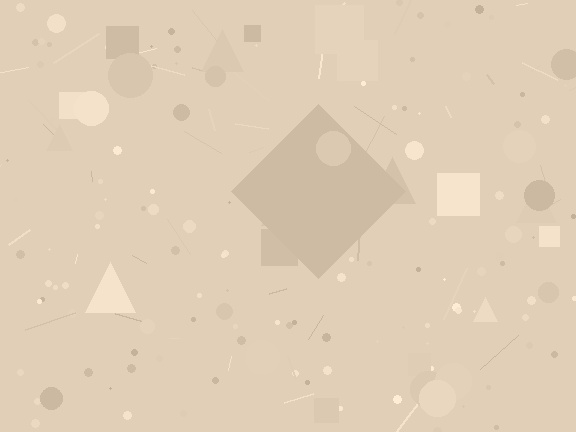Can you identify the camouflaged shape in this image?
The camouflaged shape is a diamond.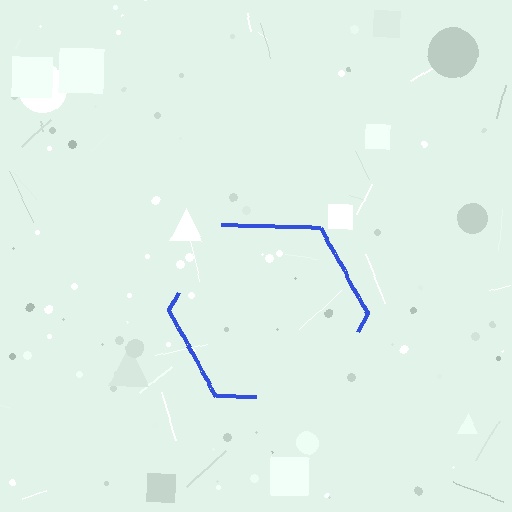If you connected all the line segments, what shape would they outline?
They would outline a hexagon.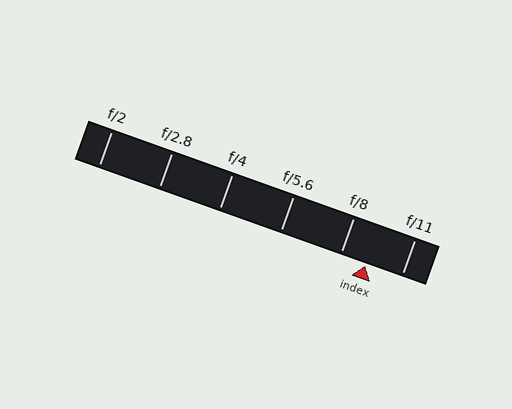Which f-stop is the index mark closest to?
The index mark is closest to f/8.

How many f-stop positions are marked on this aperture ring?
There are 6 f-stop positions marked.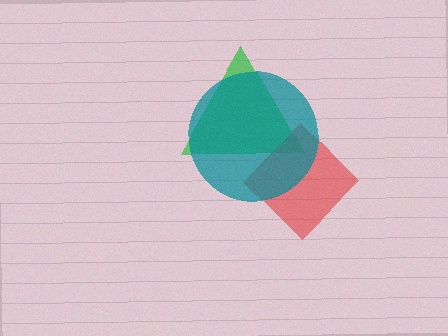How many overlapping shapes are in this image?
There are 3 overlapping shapes in the image.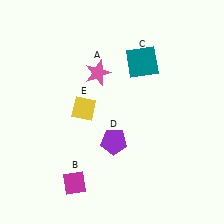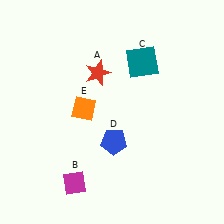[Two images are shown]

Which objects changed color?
A changed from pink to red. D changed from purple to blue. E changed from yellow to orange.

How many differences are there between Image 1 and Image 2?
There are 3 differences between the two images.